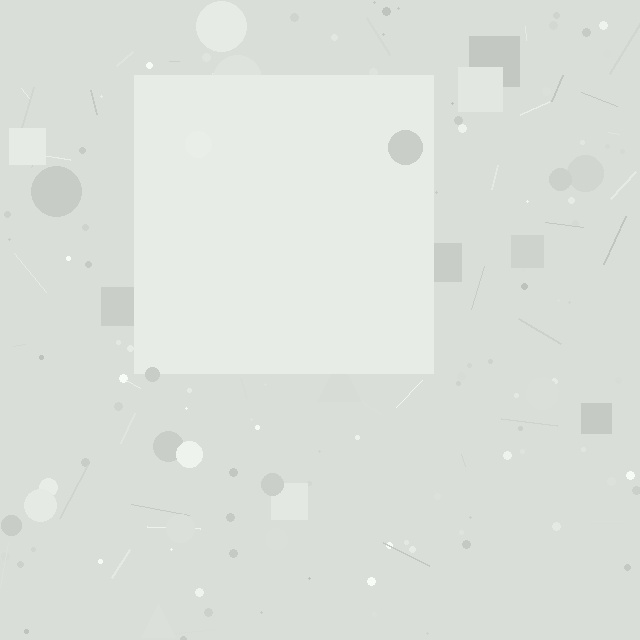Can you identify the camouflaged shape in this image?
The camouflaged shape is a square.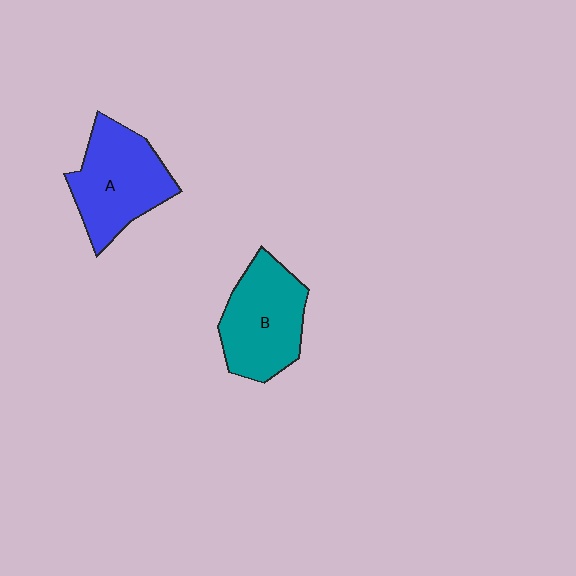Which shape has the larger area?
Shape A (blue).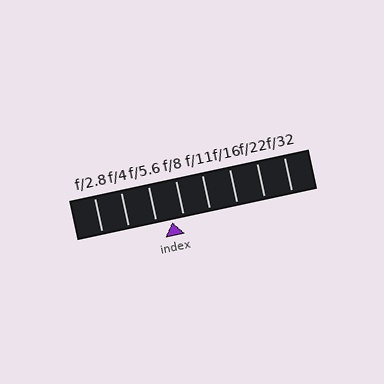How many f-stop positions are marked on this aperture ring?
There are 8 f-stop positions marked.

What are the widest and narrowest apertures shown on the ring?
The widest aperture shown is f/2.8 and the narrowest is f/32.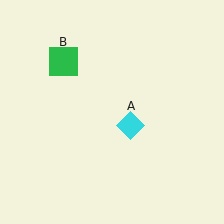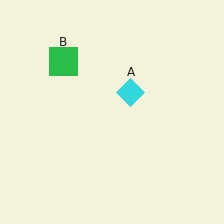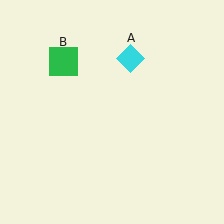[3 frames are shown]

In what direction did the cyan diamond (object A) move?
The cyan diamond (object A) moved up.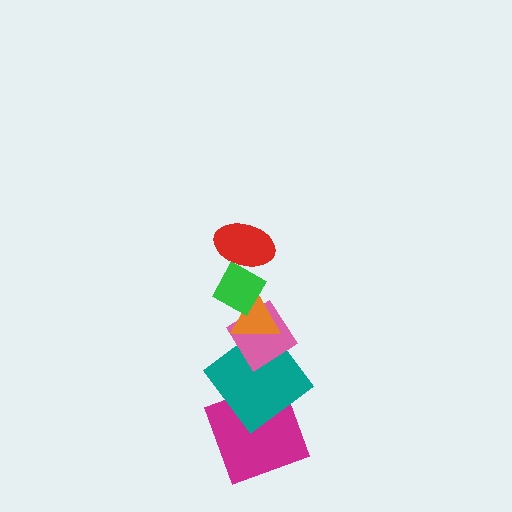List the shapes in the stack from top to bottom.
From top to bottom: the red ellipse, the green diamond, the orange triangle, the pink diamond, the teal diamond, the magenta square.